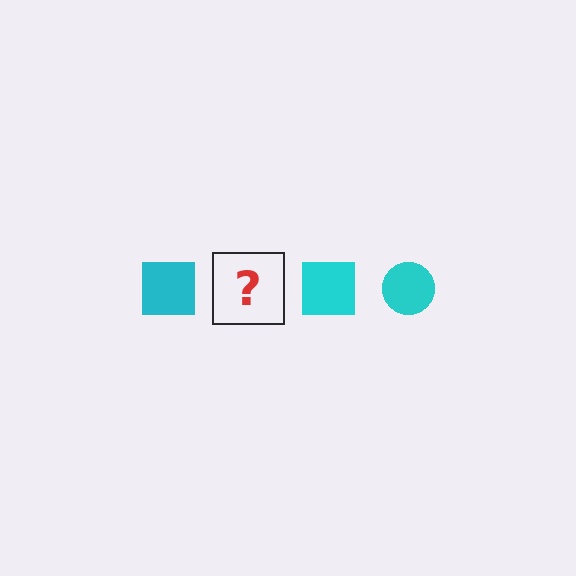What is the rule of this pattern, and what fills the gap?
The rule is that the pattern cycles through square, circle shapes in cyan. The gap should be filled with a cyan circle.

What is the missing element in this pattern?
The missing element is a cyan circle.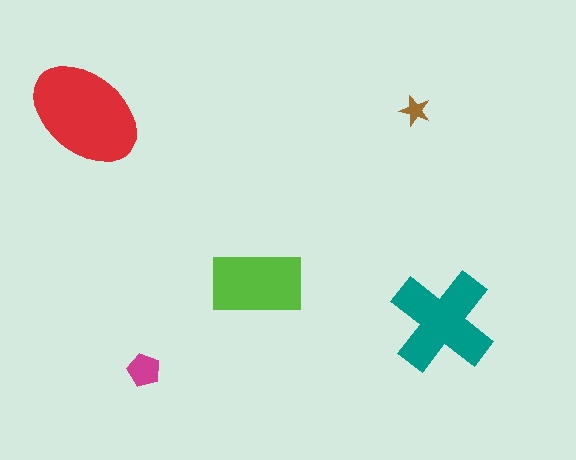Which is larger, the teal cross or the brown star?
The teal cross.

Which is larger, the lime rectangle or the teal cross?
The teal cross.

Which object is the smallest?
The brown star.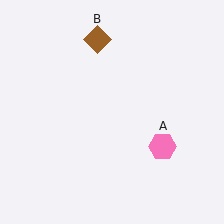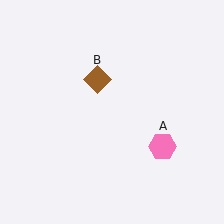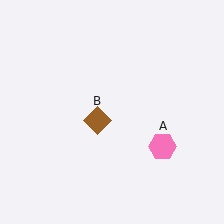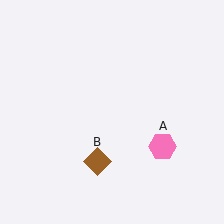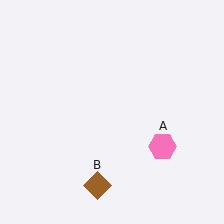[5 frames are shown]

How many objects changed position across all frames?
1 object changed position: brown diamond (object B).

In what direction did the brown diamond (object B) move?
The brown diamond (object B) moved down.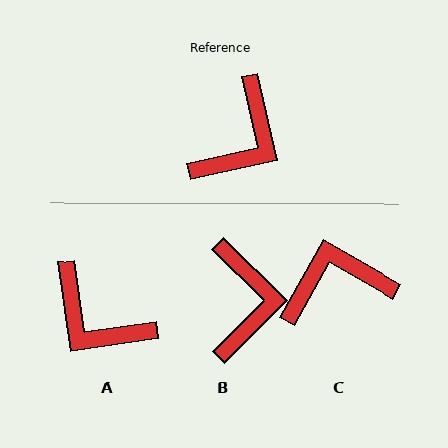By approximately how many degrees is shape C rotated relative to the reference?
Approximately 138 degrees counter-clockwise.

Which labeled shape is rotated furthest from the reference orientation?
C, about 138 degrees away.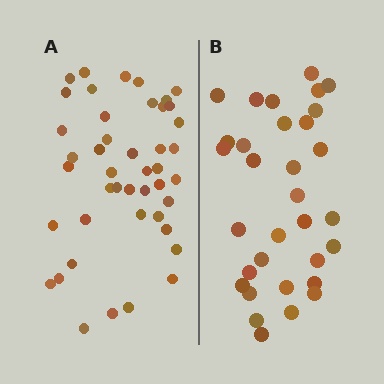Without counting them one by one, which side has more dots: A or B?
Region A (the left region) has more dots.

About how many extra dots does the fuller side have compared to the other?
Region A has roughly 12 or so more dots than region B.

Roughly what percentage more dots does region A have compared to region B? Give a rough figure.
About 40% more.